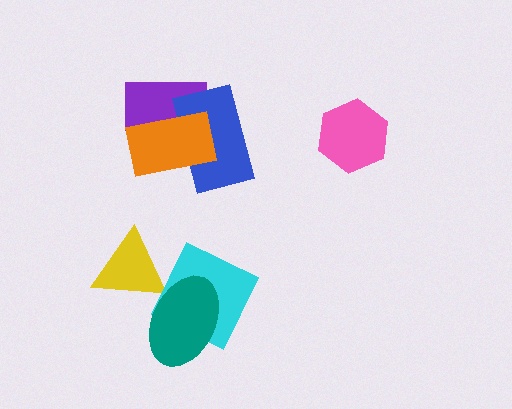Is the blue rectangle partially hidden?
Yes, it is partially covered by another shape.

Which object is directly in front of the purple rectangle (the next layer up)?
The blue rectangle is directly in front of the purple rectangle.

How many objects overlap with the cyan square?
1 object overlaps with the cyan square.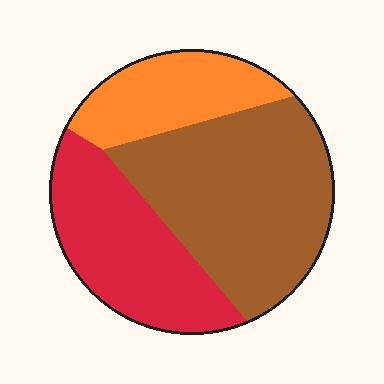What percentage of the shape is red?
Red takes up about one third (1/3) of the shape.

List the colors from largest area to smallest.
From largest to smallest: brown, red, orange.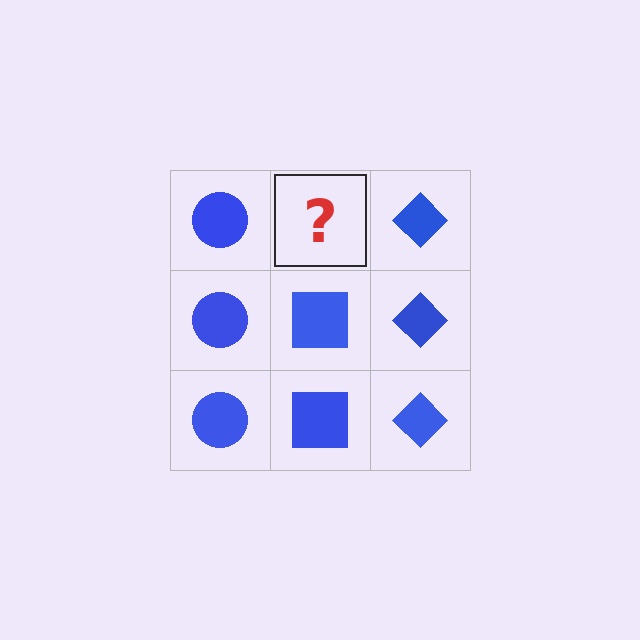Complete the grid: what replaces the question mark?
The question mark should be replaced with a blue square.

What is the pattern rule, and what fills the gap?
The rule is that each column has a consistent shape. The gap should be filled with a blue square.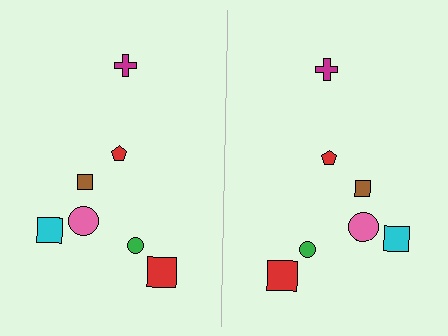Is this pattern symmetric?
Yes, this pattern has bilateral (reflection) symmetry.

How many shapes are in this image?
There are 14 shapes in this image.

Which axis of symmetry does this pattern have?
The pattern has a vertical axis of symmetry running through the center of the image.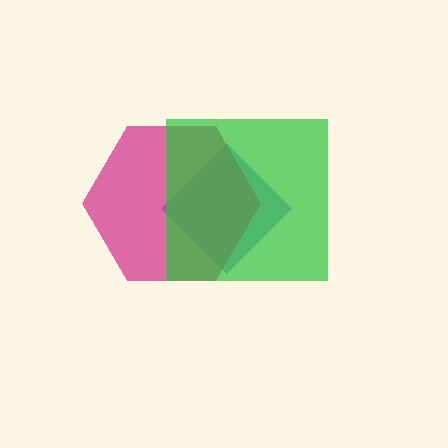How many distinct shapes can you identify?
There are 3 distinct shapes: a blue diamond, a magenta hexagon, a green square.